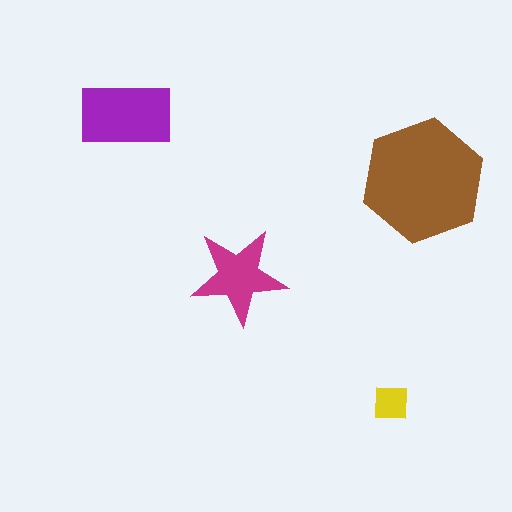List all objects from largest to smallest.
The brown hexagon, the purple rectangle, the magenta star, the yellow square.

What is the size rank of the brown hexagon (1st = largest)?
1st.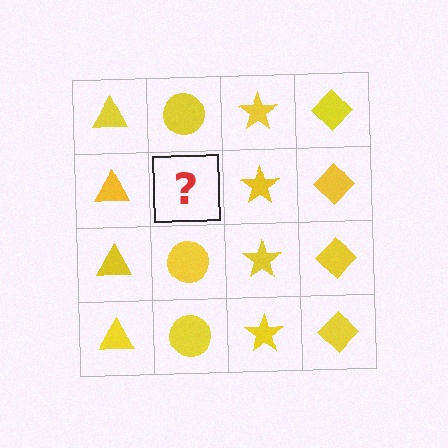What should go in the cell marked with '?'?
The missing cell should contain a yellow circle.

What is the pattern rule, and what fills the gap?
The rule is that each column has a consistent shape. The gap should be filled with a yellow circle.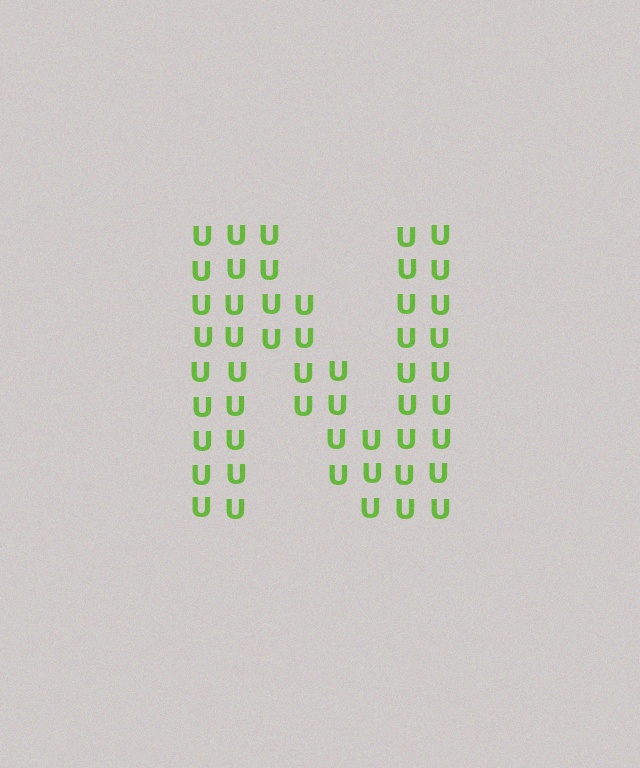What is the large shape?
The large shape is the letter N.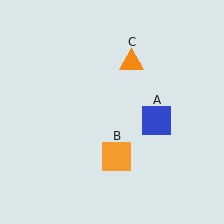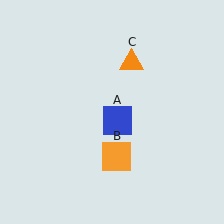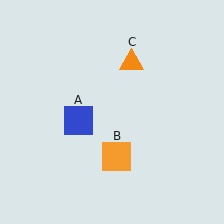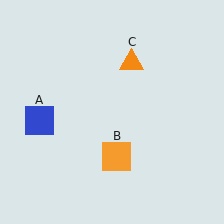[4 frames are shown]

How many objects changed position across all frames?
1 object changed position: blue square (object A).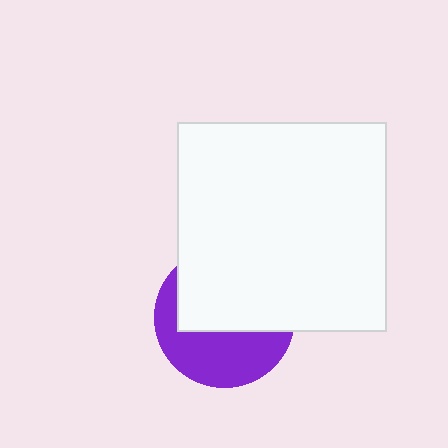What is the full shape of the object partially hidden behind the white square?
The partially hidden object is a purple circle.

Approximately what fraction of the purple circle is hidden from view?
Roughly 55% of the purple circle is hidden behind the white square.